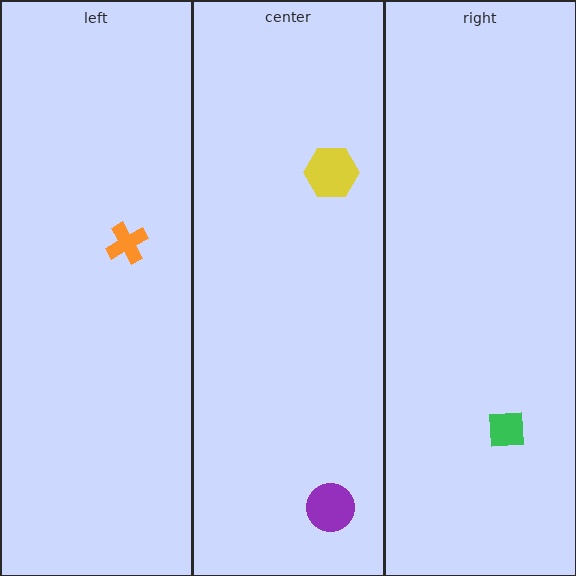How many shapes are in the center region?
2.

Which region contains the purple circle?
The center region.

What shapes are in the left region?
The orange cross.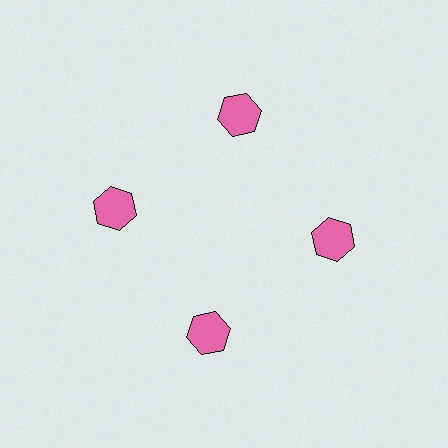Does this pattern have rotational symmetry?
Yes, this pattern has 4-fold rotational symmetry. It looks the same after rotating 90 degrees around the center.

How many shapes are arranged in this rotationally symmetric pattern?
There are 4 shapes, arranged in 4 groups of 1.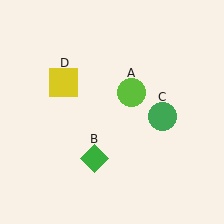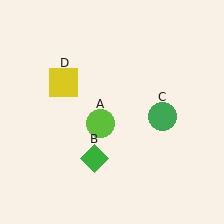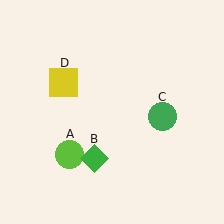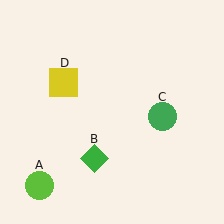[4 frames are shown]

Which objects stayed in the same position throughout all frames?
Green diamond (object B) and green circle (object C) and yellow square (object D) remained stationary.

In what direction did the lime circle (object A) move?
The lime circle (object A) moved down and to the left.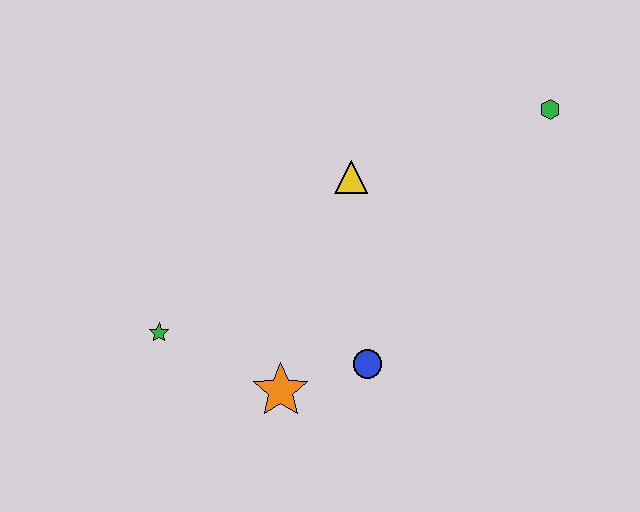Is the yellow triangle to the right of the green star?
Yes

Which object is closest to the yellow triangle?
The blue circle is closest to the yellow triangle.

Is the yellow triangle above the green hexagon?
No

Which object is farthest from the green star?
The green hexagon is farthest from the green star.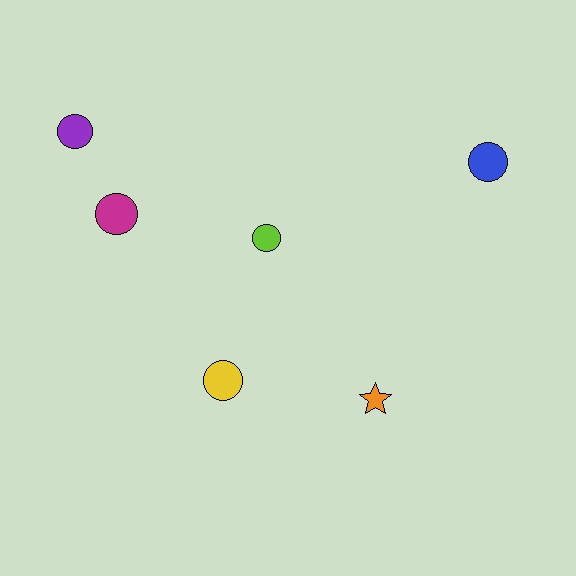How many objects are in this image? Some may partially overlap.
There are 6 objects.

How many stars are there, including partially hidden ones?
There is 1 star.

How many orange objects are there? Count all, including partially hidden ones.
There is 1 orange object.